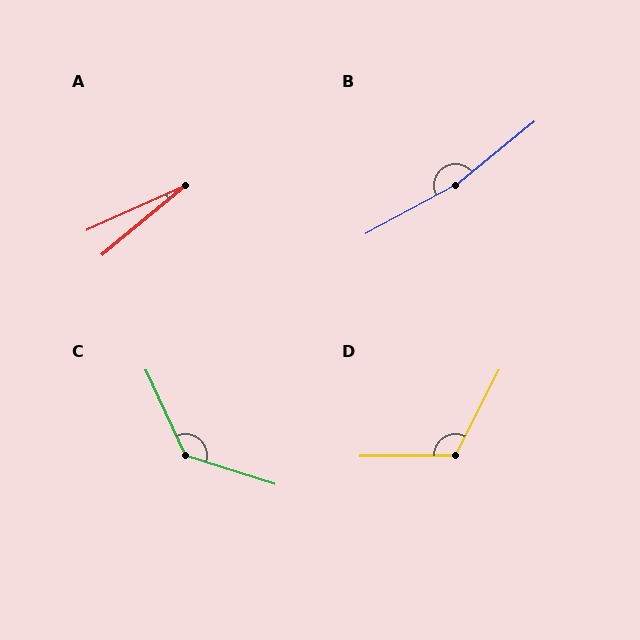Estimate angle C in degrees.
Approximately 132 degrees.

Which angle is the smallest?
A, at approximately 16 degrees.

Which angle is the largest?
B, at approximately 169 degrees.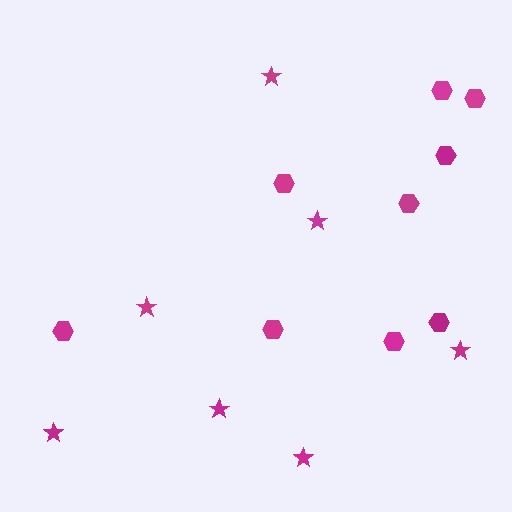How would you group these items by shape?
There are 2 groups: one group of stars (7) and one group of hexagons (9).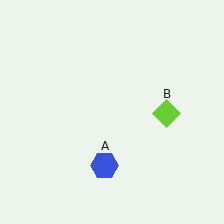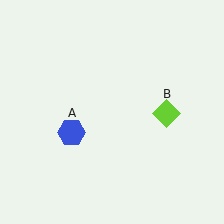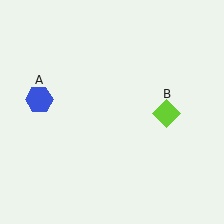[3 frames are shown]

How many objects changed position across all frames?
1 object changed position: blue hexagon (object A).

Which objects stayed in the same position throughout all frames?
Lime diamond (object B) remained stationary.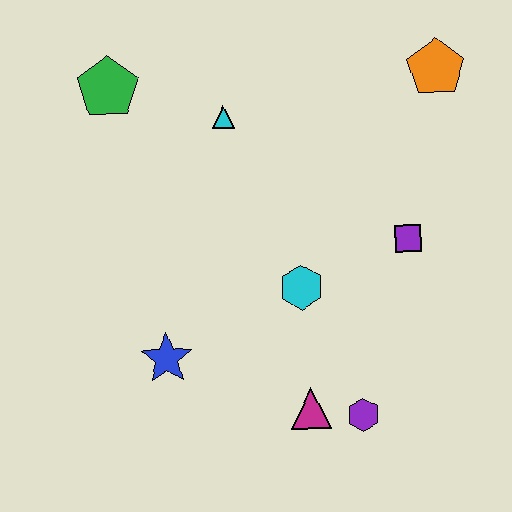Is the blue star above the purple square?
No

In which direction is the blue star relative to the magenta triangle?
The blue star is to the left of the magenta triangle.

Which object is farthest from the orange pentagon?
The blue star is farthest from the orange pentagon.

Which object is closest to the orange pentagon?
The purple square is closest to the orange pentagon.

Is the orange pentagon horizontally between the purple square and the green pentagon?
No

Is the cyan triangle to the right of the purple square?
No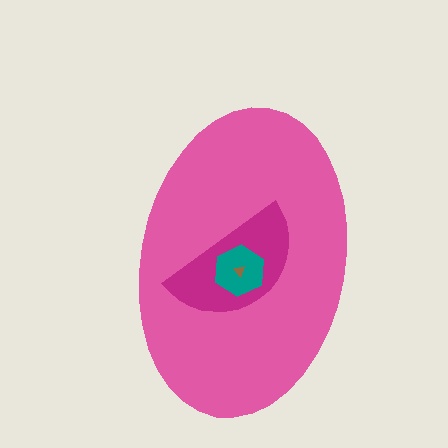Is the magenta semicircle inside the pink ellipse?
Yes.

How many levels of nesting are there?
4.